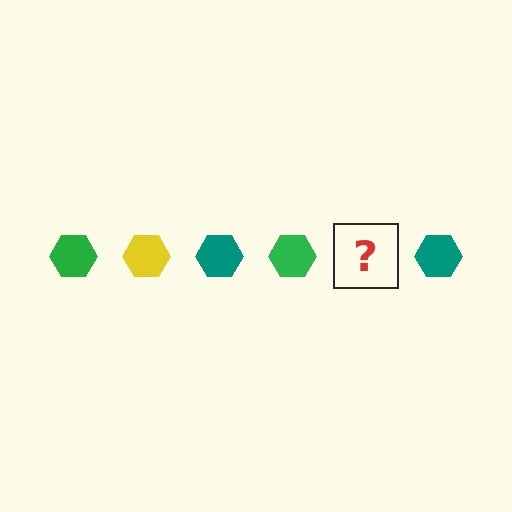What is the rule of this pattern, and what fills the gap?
The rule is that the pattern cycles through green, yellow, teal hexagons. The gap should be filled with a yellow hexagon.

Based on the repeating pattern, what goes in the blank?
The blank should be a yellow hexagon.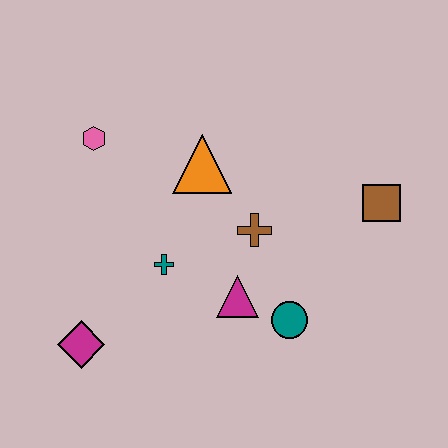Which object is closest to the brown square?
The brown cross is closest to the brown square.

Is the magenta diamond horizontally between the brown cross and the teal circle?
No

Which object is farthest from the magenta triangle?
The pink hexagon is farthest from the magenta triangle.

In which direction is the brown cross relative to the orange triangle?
The brown cross is below the orange triangle.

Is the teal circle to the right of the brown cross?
Yes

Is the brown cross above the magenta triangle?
Yes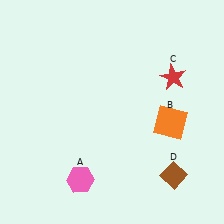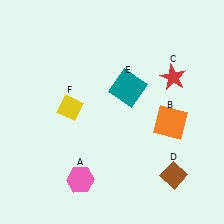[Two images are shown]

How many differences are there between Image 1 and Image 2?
There are 2 differences between the two images.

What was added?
A teal square (E), a yellow diamond (F) were added in Image 2.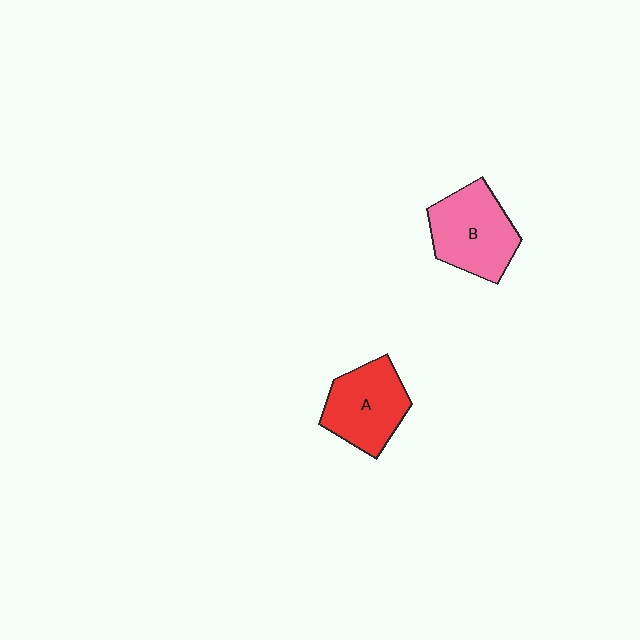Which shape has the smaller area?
Shape A (red).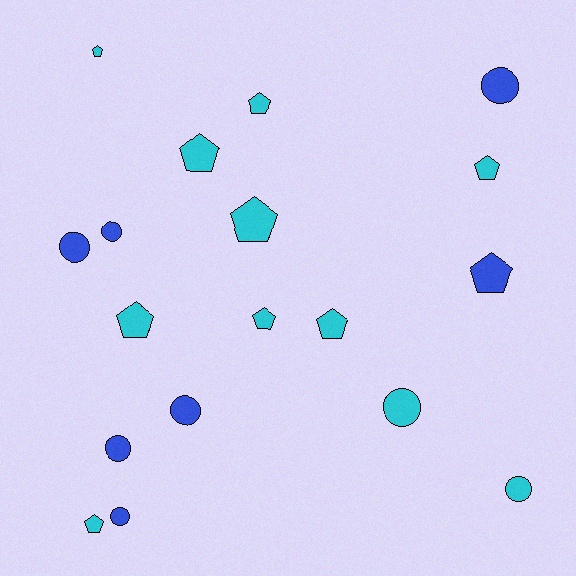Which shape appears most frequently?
Pentagon, with 10 objects.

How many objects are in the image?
There are 18 objects.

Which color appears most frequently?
Cyan, with 11 objects.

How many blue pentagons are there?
There is 1 blue pentagon.